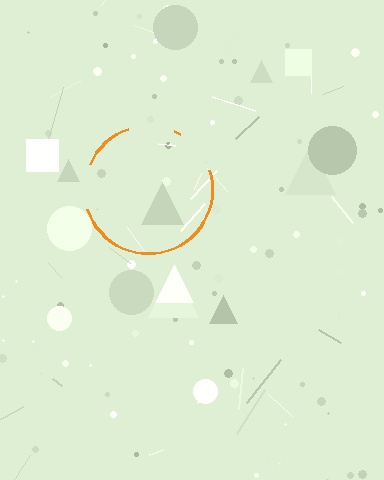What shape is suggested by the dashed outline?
The dashed outline suggests a circle.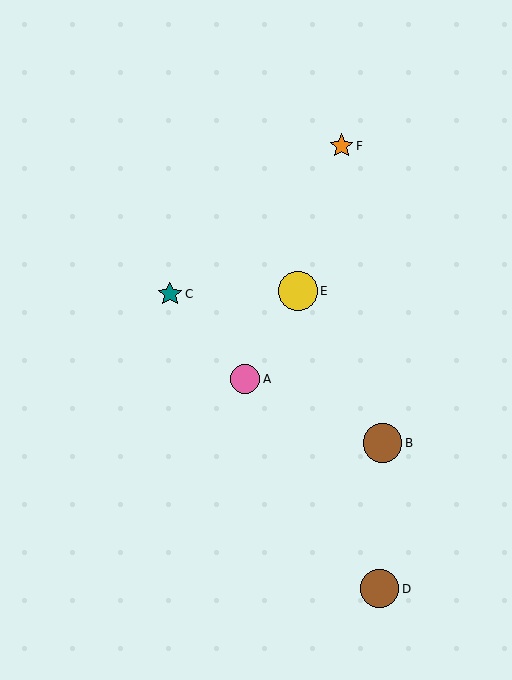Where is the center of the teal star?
The center of the teal star is at (170, 294).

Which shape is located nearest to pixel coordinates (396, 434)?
The brown circle (labeled B) at (383, 443) is nearest to that location.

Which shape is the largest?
The yellow circle (labeled E) is the largest.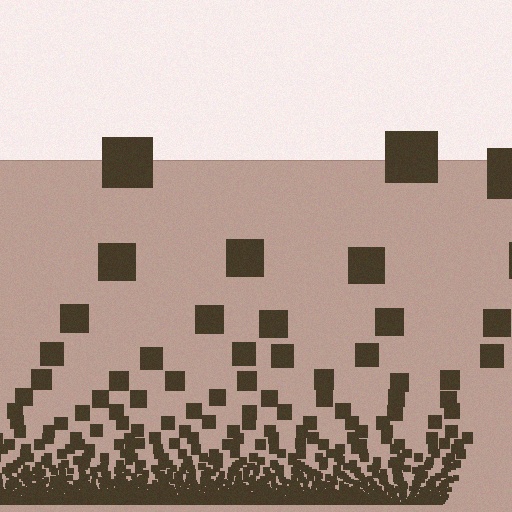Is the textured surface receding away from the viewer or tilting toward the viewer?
The surface appears to tilt toward the viewer. Texture elements get larger and sparser toward the top.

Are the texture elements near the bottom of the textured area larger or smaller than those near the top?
Smaller. The gradient is inverted — elements near the bottom are smaller and denser.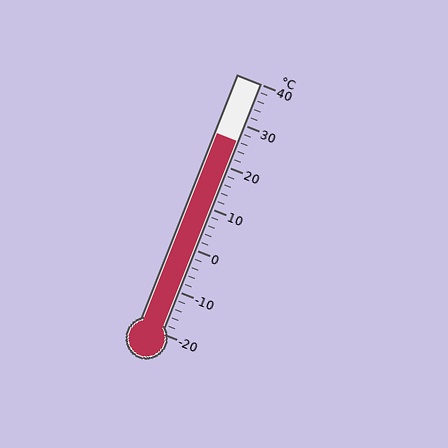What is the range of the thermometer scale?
The thermometer scale ranges from -20°C to 40°C.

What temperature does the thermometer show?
The thermometer shows approximately 26°C.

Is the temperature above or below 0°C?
The temperature is above 0°C.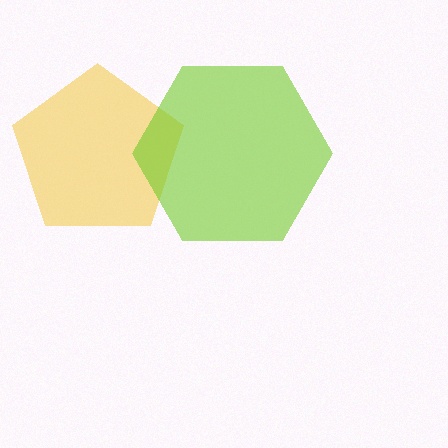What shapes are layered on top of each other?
The layered shapes are: a yellow pentagon, a lime hexagon.